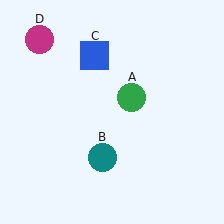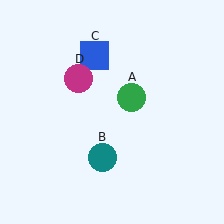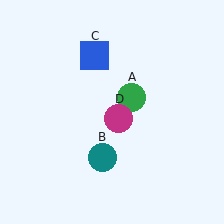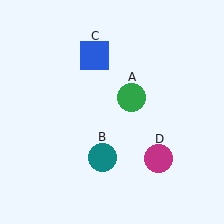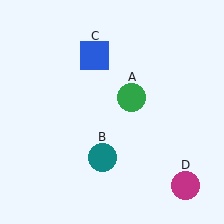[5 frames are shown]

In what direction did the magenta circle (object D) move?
The magenta circle (object D) moved down and to the right.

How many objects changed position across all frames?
1 object changed position: magenta circle (object D).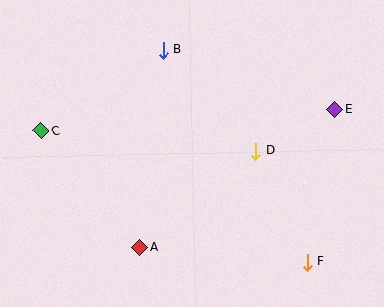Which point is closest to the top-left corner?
Point C is closest to the top-left corner.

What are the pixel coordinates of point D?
Point D is at (256, 151).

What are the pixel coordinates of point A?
Point A is at (140, 247).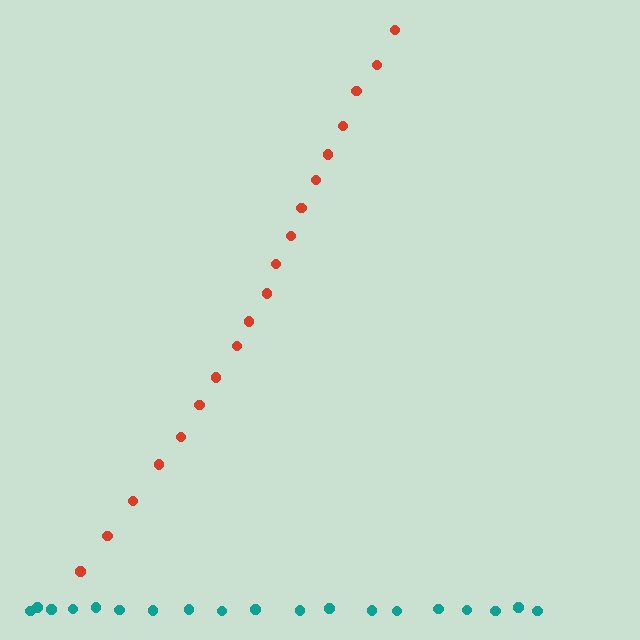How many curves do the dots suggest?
There are 2 distinct paths.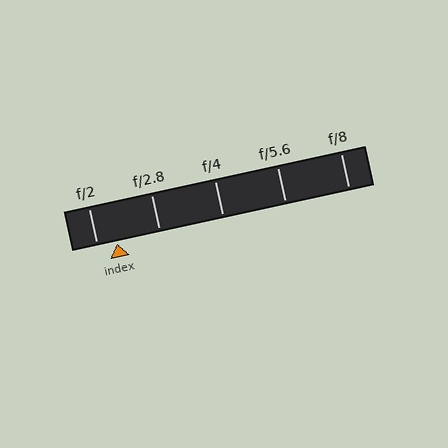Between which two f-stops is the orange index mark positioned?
The index mark is between f/2 and f/2.8.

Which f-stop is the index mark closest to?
The index mark is closest to f/2.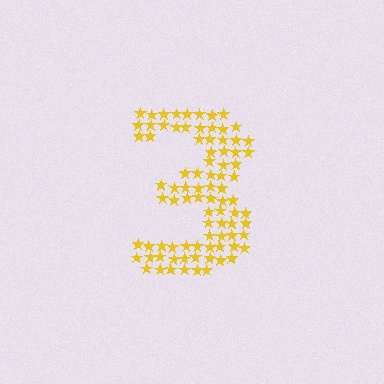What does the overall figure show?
The overall figure shows the digit 3.